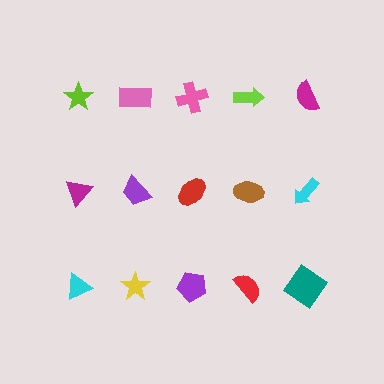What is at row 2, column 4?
A brown ellipse.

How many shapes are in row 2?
5 shapes.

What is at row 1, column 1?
A lime star.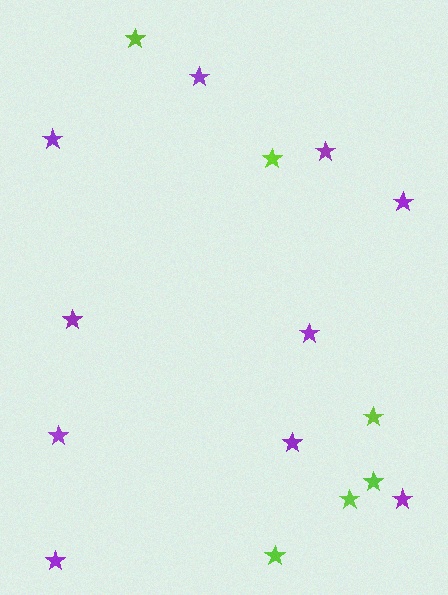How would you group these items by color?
There are 2 groups: one group of purple stars (10) and one group of lime stars (6).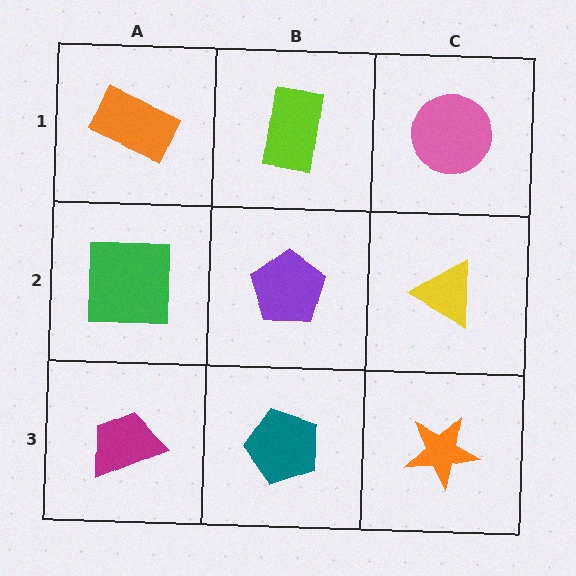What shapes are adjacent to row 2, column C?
A pink circle (row 1, column C), an orange star (row 3, column C), a purple pentagon (row 2, column B).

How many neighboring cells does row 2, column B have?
4.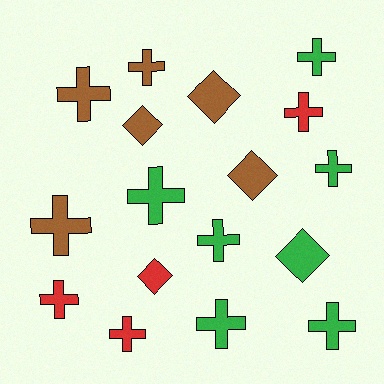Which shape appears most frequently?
Cross, with 12 objects.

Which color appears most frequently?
Green, with 7 objects.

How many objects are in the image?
There are 17 objects.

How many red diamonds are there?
There is 1 red diamond.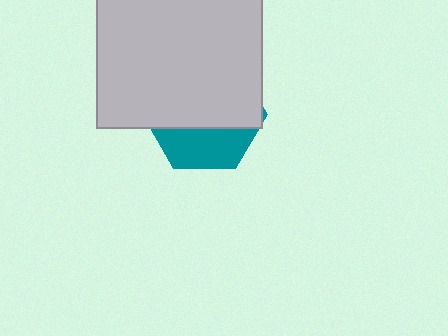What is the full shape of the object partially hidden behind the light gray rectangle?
The partially hidden object is a teal hexagon.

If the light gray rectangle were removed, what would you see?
You would see the complete teal hexagon.